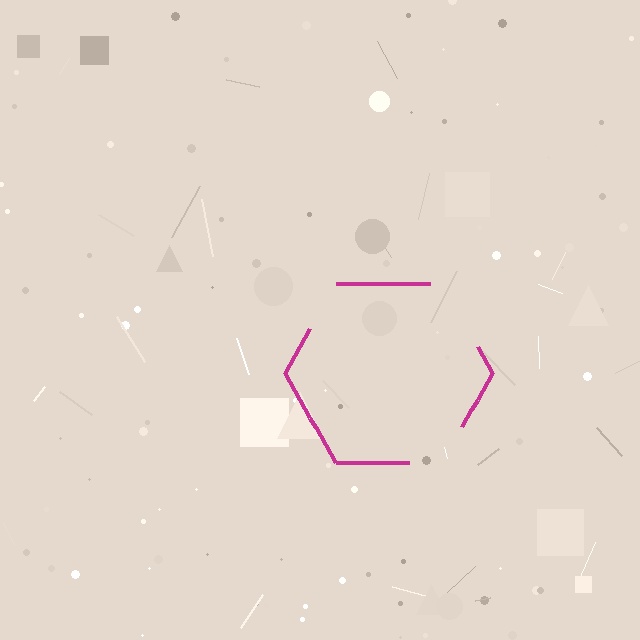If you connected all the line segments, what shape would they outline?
They would outline a hexagon.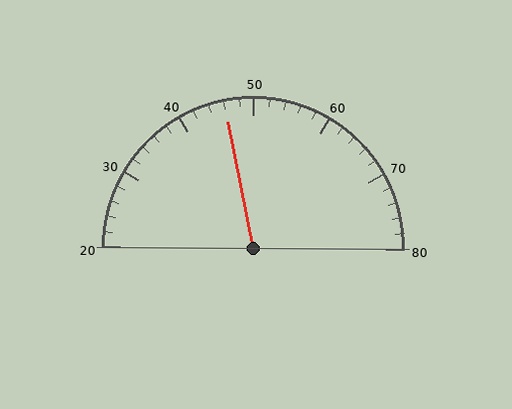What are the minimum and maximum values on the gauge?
The gauge ranges from 20 to 80.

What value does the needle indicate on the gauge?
The needle indicates approximately 46.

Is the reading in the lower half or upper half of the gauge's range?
The reading is in the lower half of the range (20 to 80).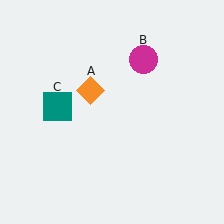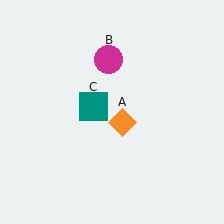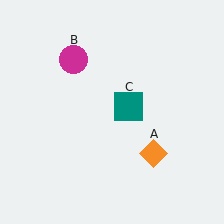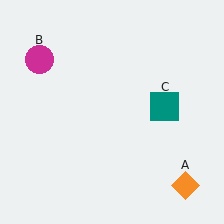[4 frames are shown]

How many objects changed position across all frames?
3 objects changed position: orange diamond (object A), magenta circle (object B), teal square (object C).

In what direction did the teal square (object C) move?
The teal square (object C) moved right.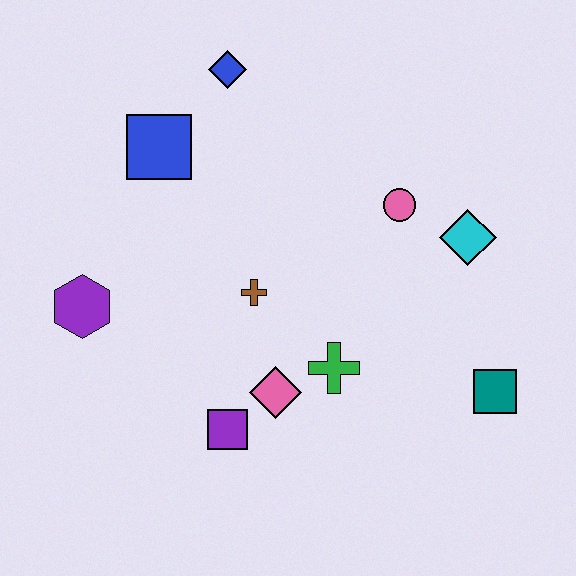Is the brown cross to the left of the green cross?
Yes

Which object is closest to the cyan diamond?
The pink circle is closest to the cyan diamond.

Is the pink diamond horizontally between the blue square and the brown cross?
No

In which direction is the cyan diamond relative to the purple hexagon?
The cyan diamond is to the right of the purple hexagon.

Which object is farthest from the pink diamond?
The blue diamond is farthest from the pink diamond.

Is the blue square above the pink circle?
Yes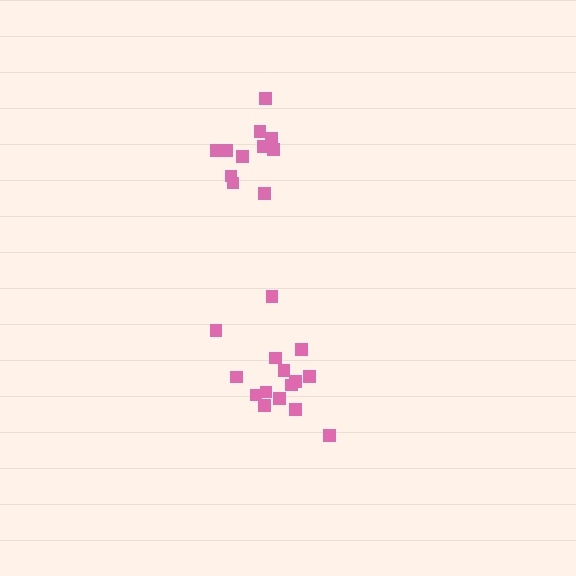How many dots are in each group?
Group 1: 15 dots, Group 2: 11 dots (26 total).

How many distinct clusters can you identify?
There are 2 distinct clusters.